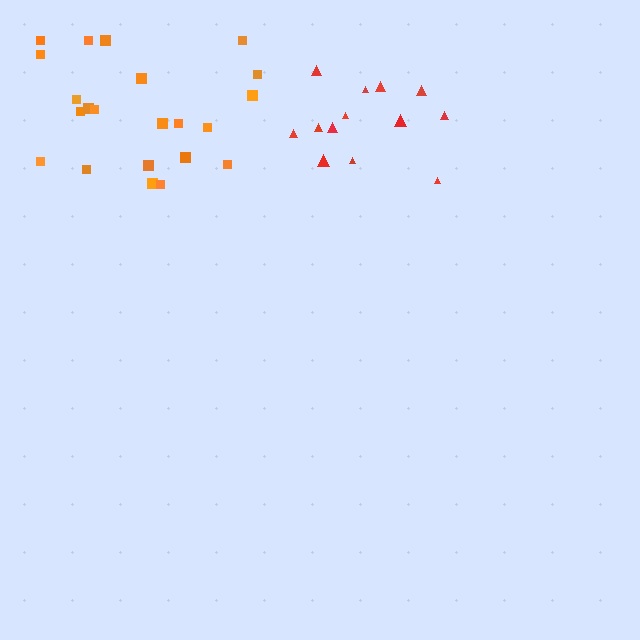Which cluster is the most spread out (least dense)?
Orange.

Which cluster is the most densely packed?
Red.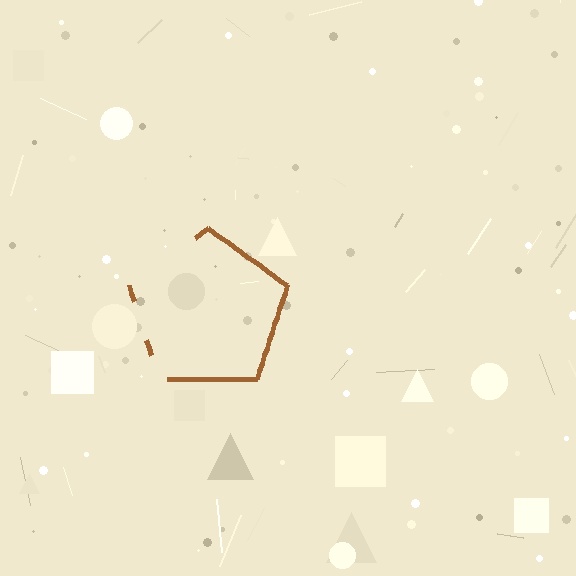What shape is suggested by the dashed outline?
The dashed outline suggests a pentagon.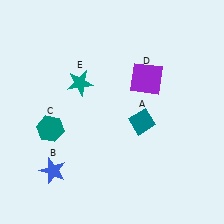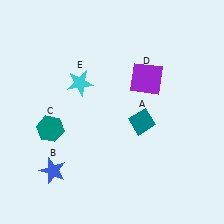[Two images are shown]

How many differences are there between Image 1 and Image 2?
There is 1 difference between the two images.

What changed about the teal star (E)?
In Image 1, E is teal. In Image 2, it changed to cyan.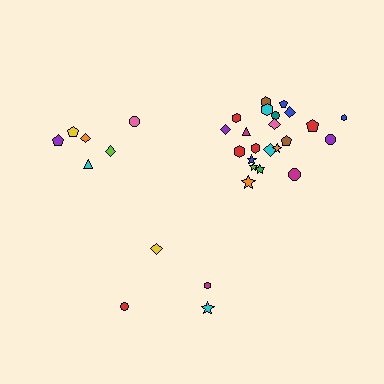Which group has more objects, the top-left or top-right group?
The top-right group.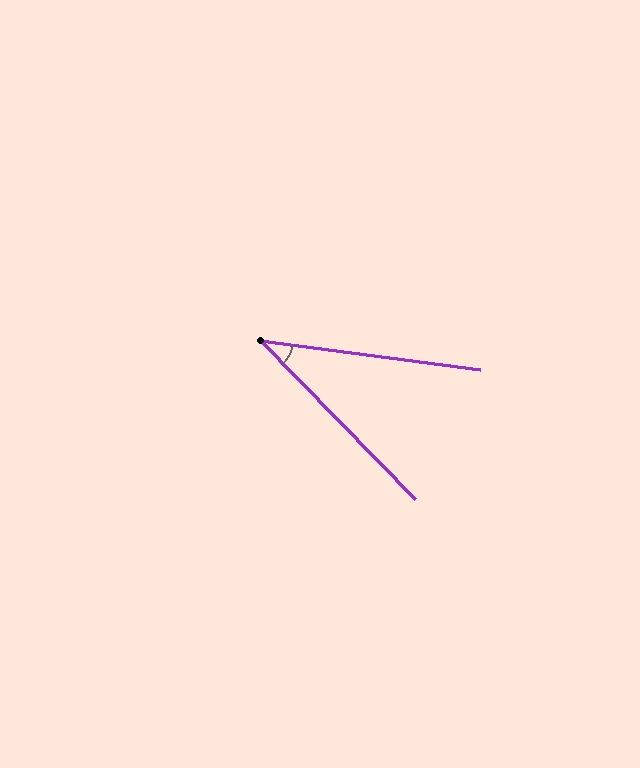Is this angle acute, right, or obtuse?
It is acute.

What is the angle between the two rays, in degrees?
Approximately 38 degrees.